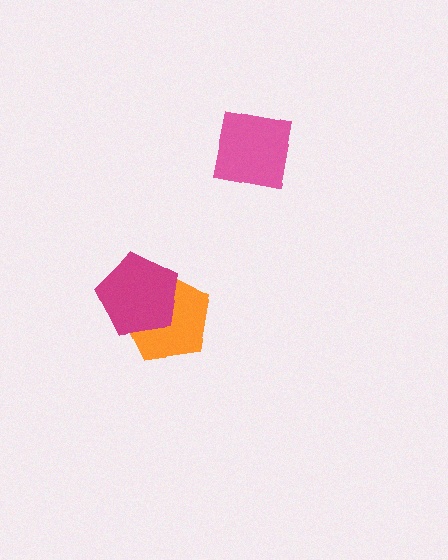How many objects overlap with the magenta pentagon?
1 object overlaps with the magenta pentagon.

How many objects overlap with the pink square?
0 objects overlap with the pink square.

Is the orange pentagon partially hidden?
Yes, it is partially covered by another shape.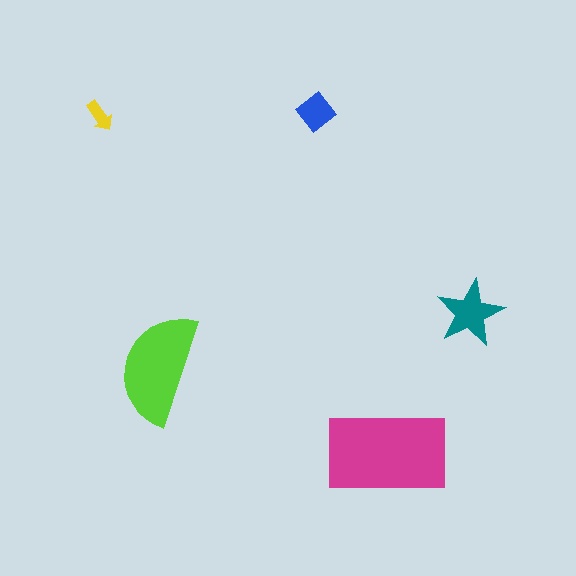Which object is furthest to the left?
The yellow arrow is leftmost.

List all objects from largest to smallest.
The magenta rectangle, the lime semicircle, the teal star, the blue diamond, the yellow arrow.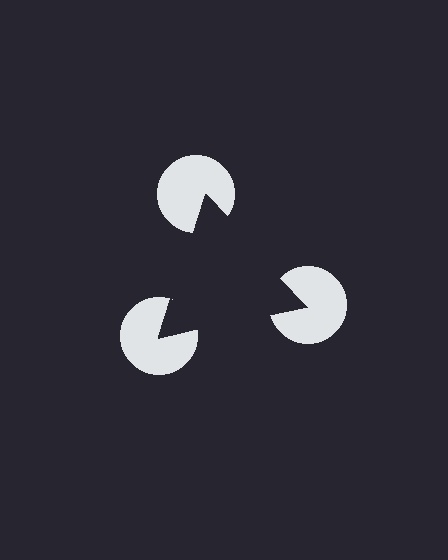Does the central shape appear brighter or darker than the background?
It typically appears slightly darker than the background, even though no actual brightness change is drawn.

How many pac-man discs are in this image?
There are 3 — one at each vertex of the illusory triangle.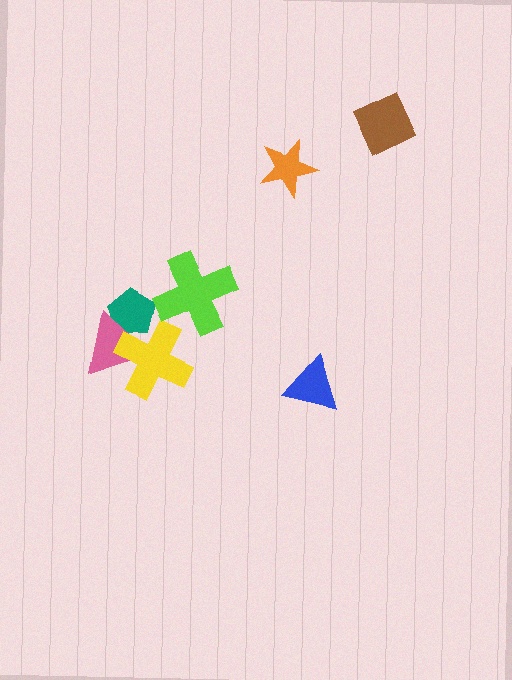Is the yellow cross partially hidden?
No, no other shape covers it.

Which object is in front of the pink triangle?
The yellow cross is in front of the pink triangle.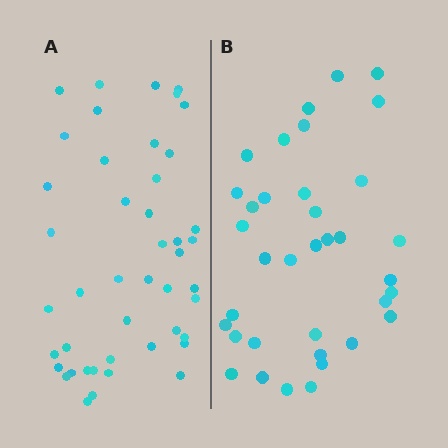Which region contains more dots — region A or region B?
Region A (the left region) has more dots.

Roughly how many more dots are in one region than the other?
Region A has roughly 8 or so more dots than region B.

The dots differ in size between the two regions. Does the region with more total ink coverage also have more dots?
No. Region B has more total ink coverage because its dots are larger, but region A actually contains more individual dots. Total area can be misleading — the number of items is what matters here.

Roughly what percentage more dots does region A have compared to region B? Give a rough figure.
About 25% more.